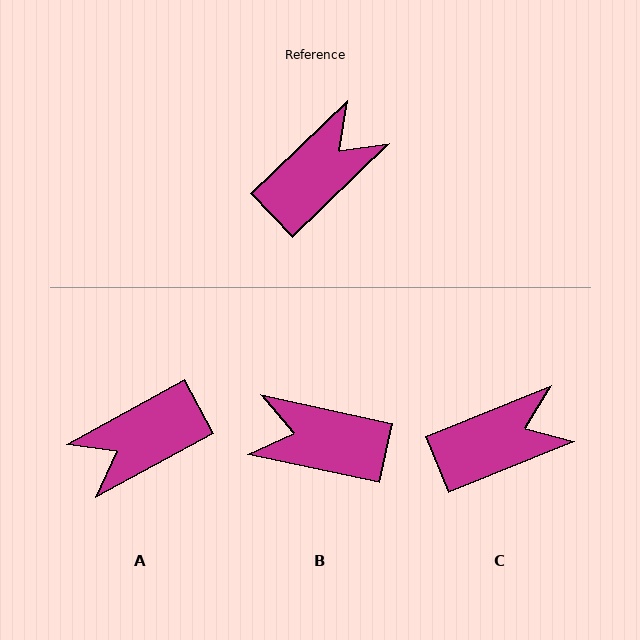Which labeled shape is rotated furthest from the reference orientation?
A, about 165 degrees away.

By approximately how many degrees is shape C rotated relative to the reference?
Approximately 22 degrees clockwise.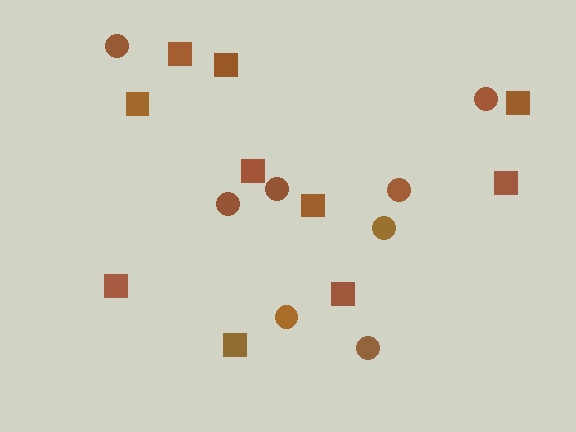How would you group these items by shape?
There are 2 groups: one group of squares (10) and one group of circles (8).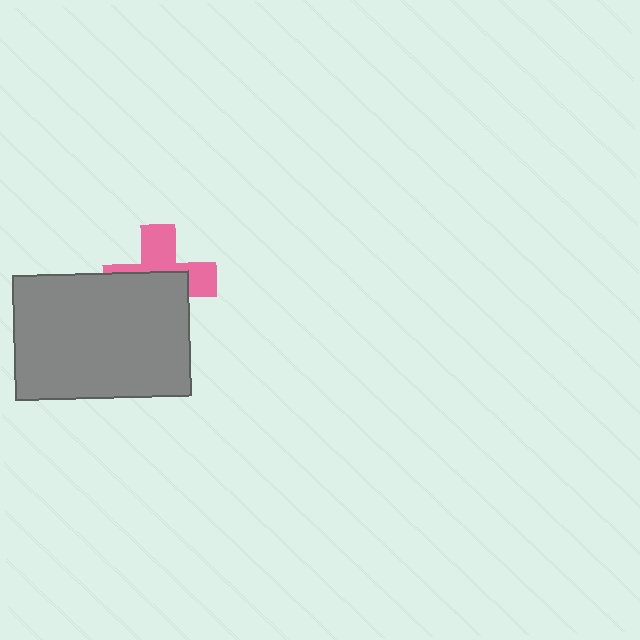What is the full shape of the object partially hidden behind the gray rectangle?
The partially hidden object is a pink cross.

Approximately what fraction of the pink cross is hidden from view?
Roughly 55% of the pink cross is hidden behind the gray rectangle.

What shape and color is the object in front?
The object in front is a gray rectangle.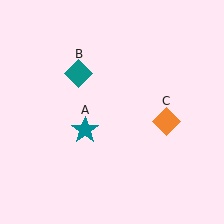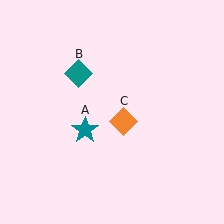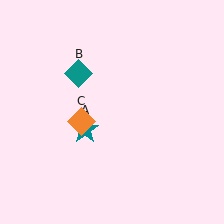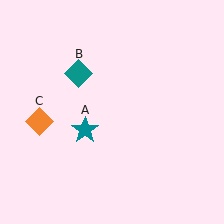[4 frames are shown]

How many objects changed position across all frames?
1 object changed position: orange diamond (object C).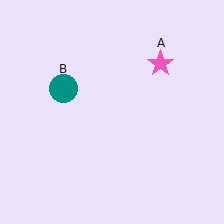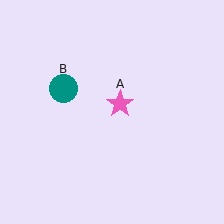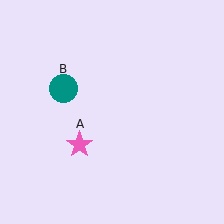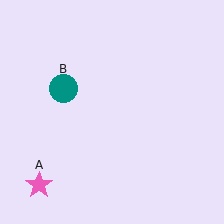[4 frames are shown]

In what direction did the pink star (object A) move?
The pink star (object A) moved down and to the left.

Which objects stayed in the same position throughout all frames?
Teal circle (object B) remained stationary.